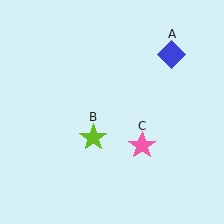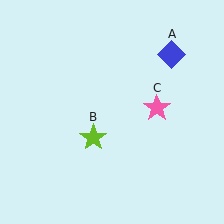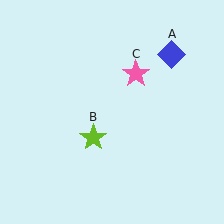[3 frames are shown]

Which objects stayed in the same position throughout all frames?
Blue diamond (object A) and lime star (object B) remained stationary.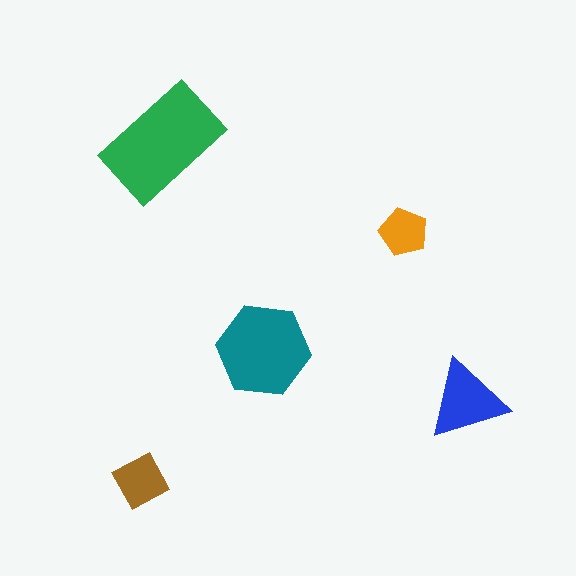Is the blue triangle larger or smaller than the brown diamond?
Larger.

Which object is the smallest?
The orange pentagon.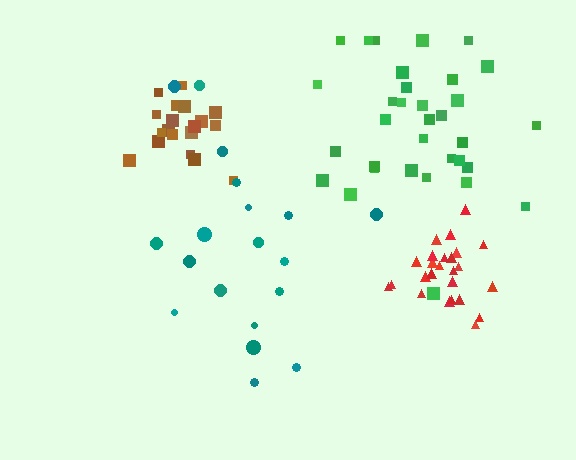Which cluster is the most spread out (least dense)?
Teal.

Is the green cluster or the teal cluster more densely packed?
Green.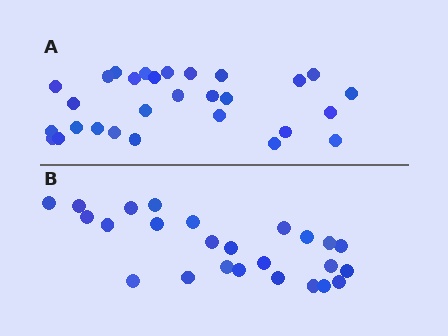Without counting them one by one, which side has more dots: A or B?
Region A (the top region) has more dots.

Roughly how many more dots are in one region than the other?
Region A has about 4 more dots than region B.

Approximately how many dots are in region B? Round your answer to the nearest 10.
About 20 dots. (The exact count is 25, which rounds to 20.)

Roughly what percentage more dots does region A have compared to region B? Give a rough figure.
About 15% more.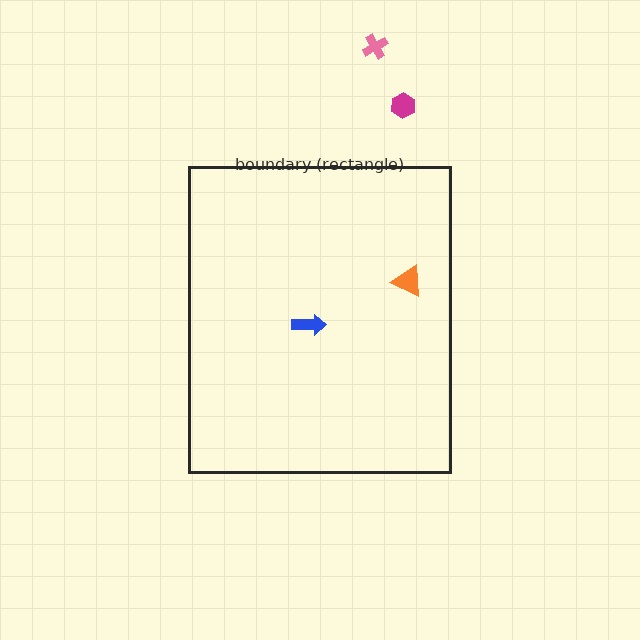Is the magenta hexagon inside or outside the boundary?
Outside.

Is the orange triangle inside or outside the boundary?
Inside.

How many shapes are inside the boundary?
2 inside, 2 outside.